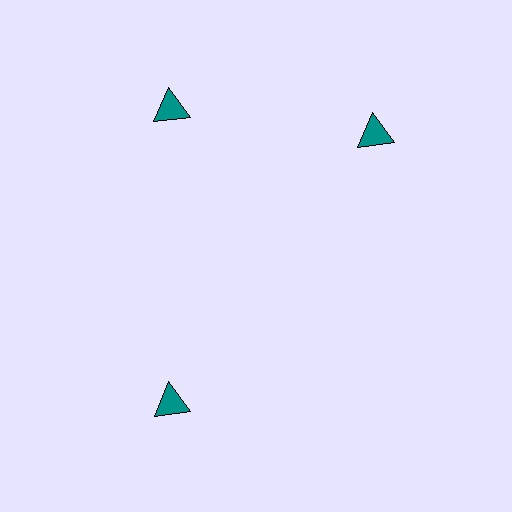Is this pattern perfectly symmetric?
No. The 3 teal triangles are arranged in a ring, but one element near the 3 o'clock position is rotated out of alignment along the ring, breaking the 3-fold rotational symmetry.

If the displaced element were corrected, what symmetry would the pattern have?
It would have 3-fold rotational symmetry — the pattern would map onto itself every 120 degrees.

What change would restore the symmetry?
The symmetry would be restored by rotating it back into even spacing with its neighbors so that all 3 triangles sit at equal angles and equal distance from the center.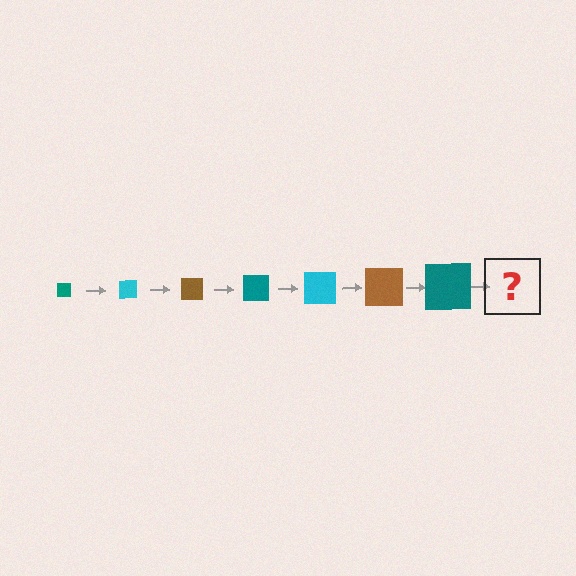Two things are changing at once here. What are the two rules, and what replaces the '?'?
The two rules are that the square grows larger each step and the color cycles through teal, cyan, and brown. The '?' should be a cyan square, larger than the previous one.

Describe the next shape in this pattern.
It should be a cyan square, larger than the previous one.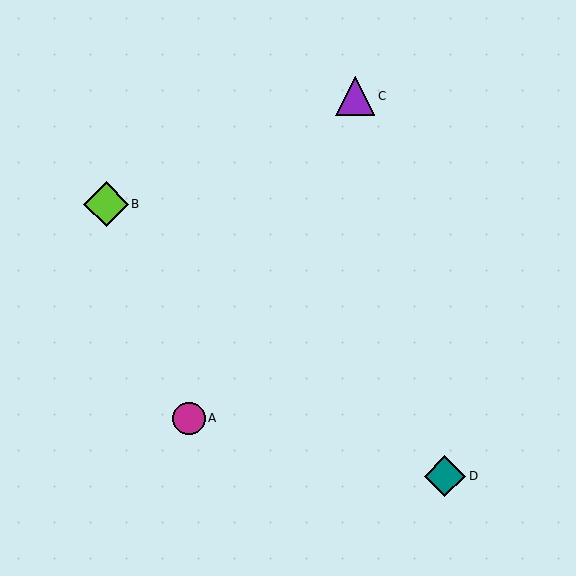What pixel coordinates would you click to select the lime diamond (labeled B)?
Click at (106, 204) to select the lime diamond B.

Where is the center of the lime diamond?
The center of the lime diamond is at (106, 204).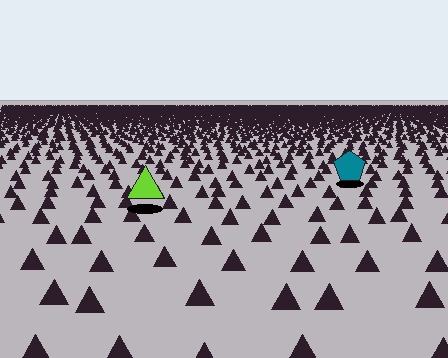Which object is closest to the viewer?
The lime triangle is closest. The texture marks near it are larger and more spread out.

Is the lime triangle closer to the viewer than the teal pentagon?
Yes. The lime triangle is closer — you can tell from the texture gradient: the ground texture is coarser near it.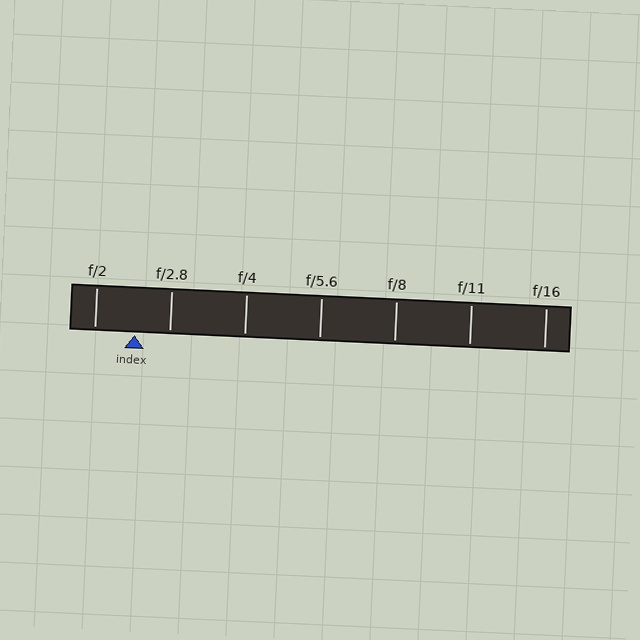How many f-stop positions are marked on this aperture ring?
There are 7 f-stop positions marked.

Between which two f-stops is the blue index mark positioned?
The index mark is between f/2 and f/2.8.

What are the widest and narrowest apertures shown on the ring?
The widest aperture shown is f/2 and the narrowest is f/16.